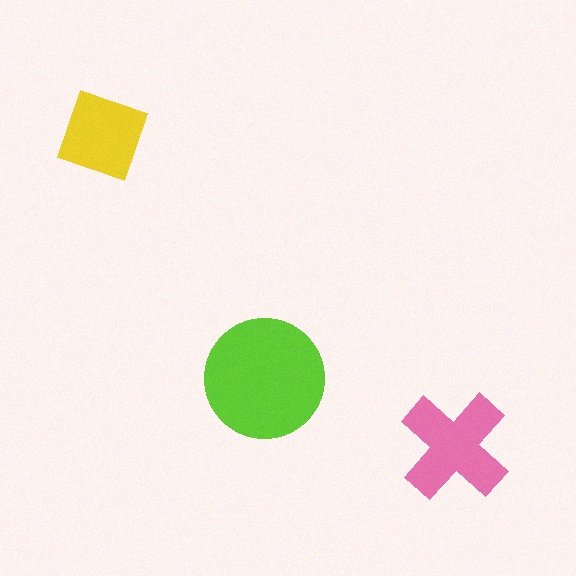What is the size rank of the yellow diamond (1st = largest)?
3rd.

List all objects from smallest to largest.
The yellow diamond, the pink cross, the lime circle.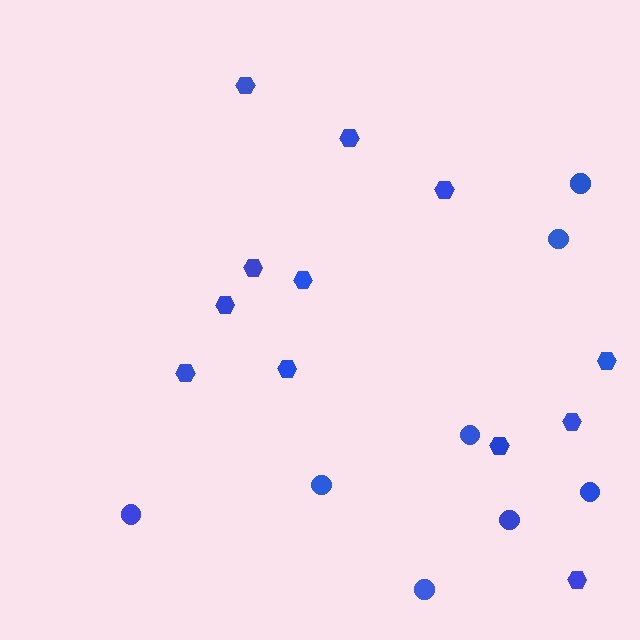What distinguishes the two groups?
There are 2 groups: one group of circles (8) and one group of hexagons (12).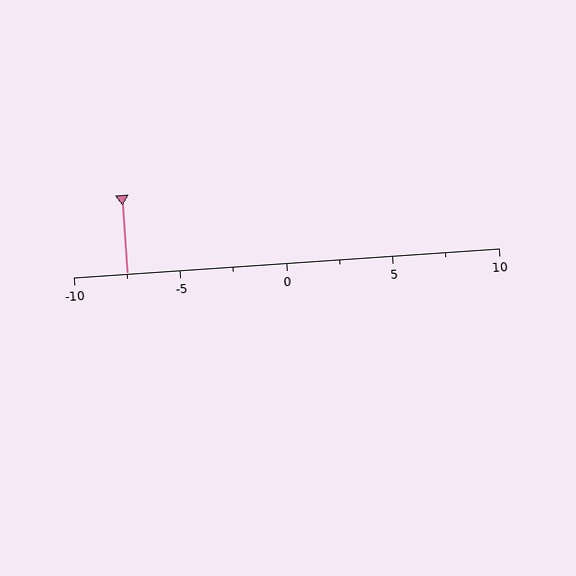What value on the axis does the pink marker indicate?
The marker indicates approximately -7.5.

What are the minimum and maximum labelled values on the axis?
The axis runs from -10 to 10.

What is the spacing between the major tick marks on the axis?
The major ticks are spaced 5 apart.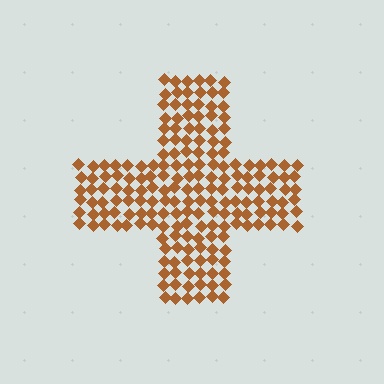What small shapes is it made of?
It is made of small diamonds.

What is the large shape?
The large shape is a cross.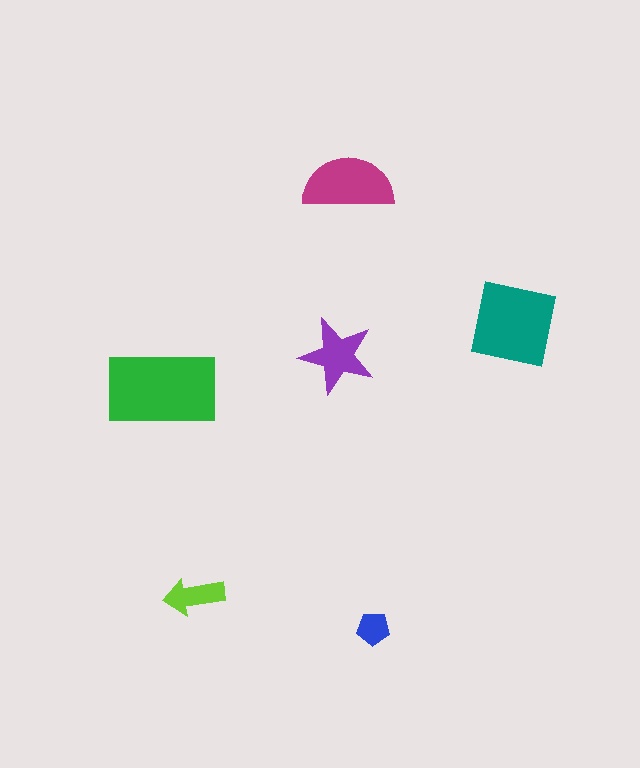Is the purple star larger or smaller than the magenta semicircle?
Smaller.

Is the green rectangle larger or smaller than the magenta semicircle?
Larger.